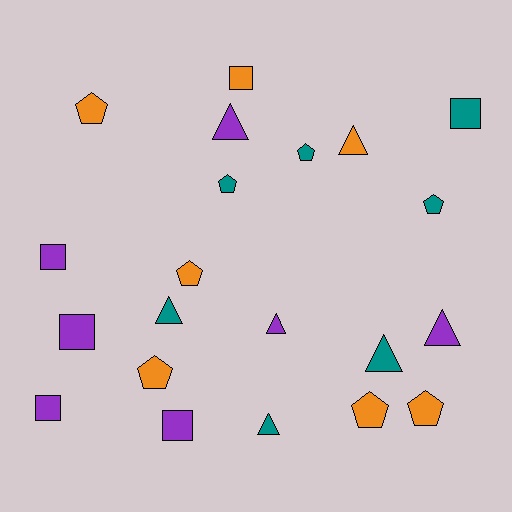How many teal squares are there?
There is 1 teal square.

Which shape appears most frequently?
Pentagon, with 8 objects.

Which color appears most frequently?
Purple, with 7 objects.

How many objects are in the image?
There are 21 objects.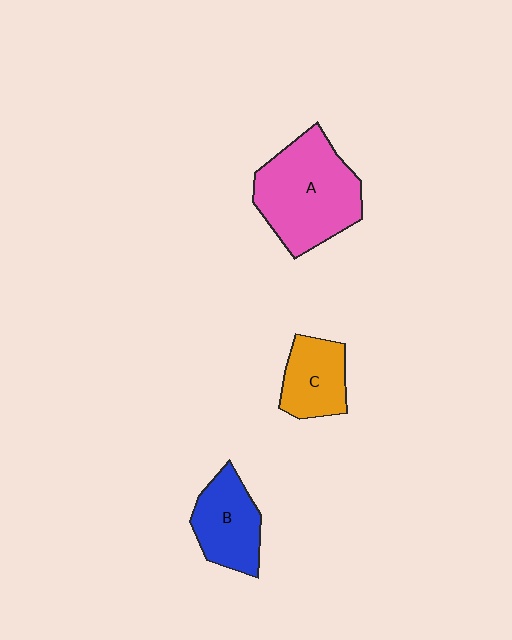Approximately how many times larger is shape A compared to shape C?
Approximately 2.0 times.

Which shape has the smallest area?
Shape C (orange).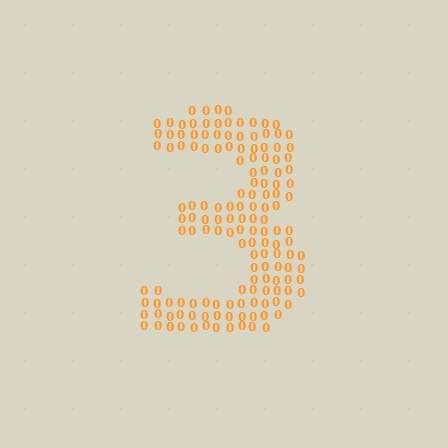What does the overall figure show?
The overall figure shows the digit 3.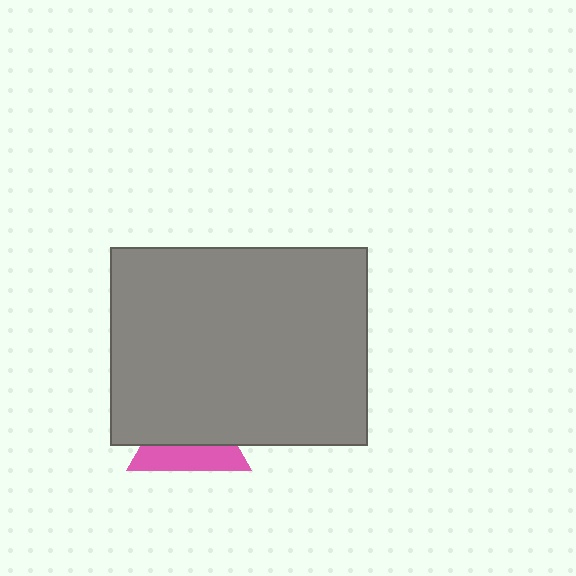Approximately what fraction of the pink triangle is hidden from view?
Roughly 58% of the pink triangle is hidden behind the gray rectangle.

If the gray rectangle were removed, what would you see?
You would see the complete pink triangle.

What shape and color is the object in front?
The object in front is a gray rectangle.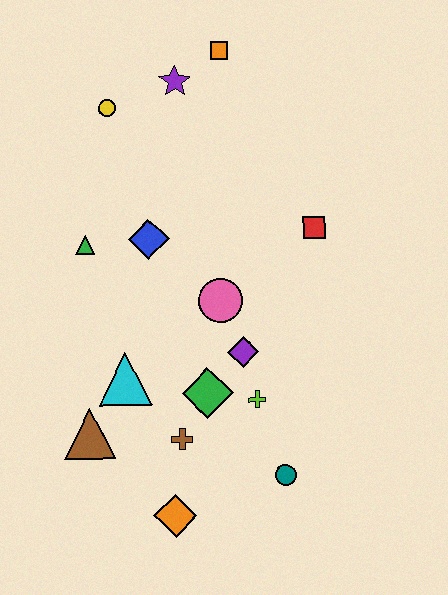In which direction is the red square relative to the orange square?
The red square is below the orange square.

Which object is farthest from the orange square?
The orange diamond is farthest from the orange square.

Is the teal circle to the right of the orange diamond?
Yes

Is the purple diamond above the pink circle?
No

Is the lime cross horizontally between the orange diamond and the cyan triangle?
No